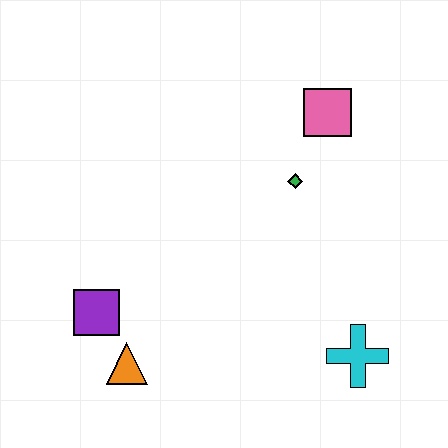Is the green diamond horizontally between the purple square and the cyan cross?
Yes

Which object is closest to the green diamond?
The pink square is closest to the green diamond.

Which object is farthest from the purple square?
The pink square is farthest from the purple square.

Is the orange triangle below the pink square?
Yes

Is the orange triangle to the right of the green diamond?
No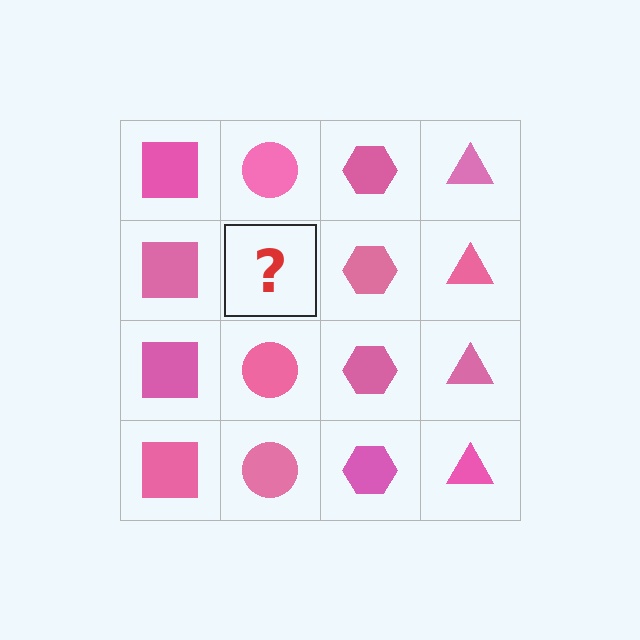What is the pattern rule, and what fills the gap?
The rule is that each column has a consistent shape. The gap should be filled with a pink circle.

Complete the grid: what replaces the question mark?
The question mark should be replaced with a pink circle.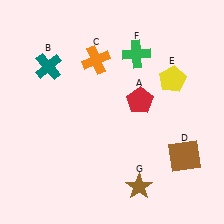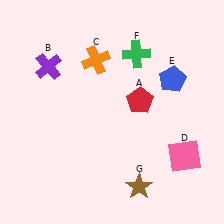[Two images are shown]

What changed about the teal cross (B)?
In Image 1, B is teal. In Image 2, it changed to purple.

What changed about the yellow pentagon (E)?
In Image 1, E is yellow. In Image 2, it changed to blue.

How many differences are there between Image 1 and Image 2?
There are 3 differences between the two images.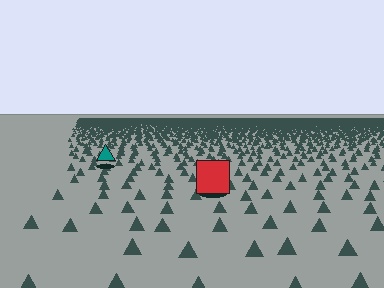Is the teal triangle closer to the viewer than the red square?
No. The red square is closer — you can tell from the texture gradient: the ground texture is coarser near it.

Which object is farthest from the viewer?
The teal triangle is farthest from the viewer. It appears smaller and the ground texture around it is denser.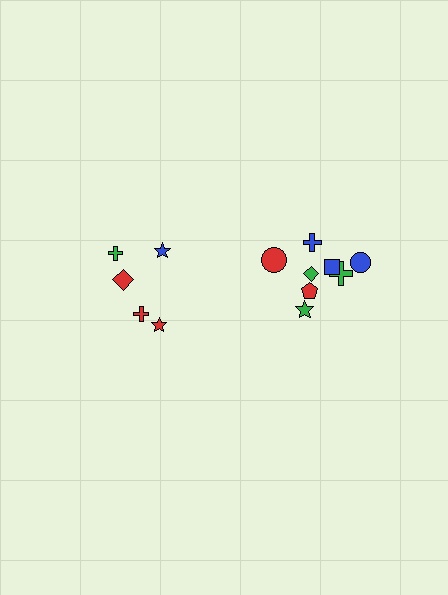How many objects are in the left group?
There are 5 objects.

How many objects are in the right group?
There are 8 objects.